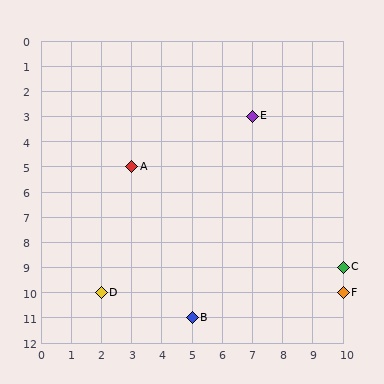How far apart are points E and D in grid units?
Points E and D are 5 columns and 7 rows apart (about 8.6 grid units diagonally).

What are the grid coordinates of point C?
Point C is at grid coordinates (10, 9).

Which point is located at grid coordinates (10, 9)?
Point C is at (10, 9).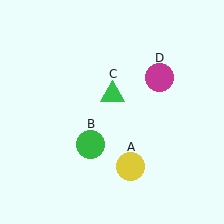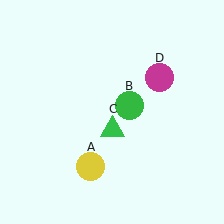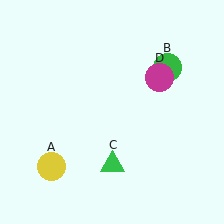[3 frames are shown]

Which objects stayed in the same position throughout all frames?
Magenta circle (object D) remained stationary.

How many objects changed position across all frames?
3 objects changed position: yellow circle (object A), green circle (object B), green triangle (object C).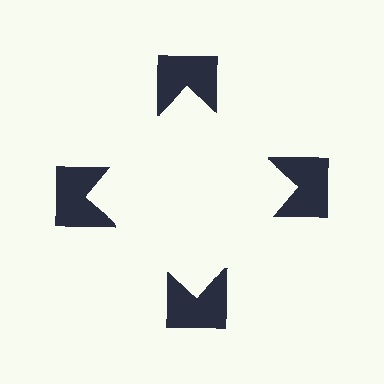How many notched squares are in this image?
There are 4 — one at each vertex of the illusory square.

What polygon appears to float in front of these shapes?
An illusory square — its edges are inferred from the aligned wedge cuts in the notched squares, not physically drawn.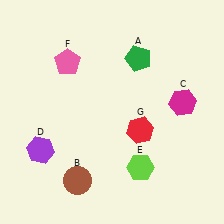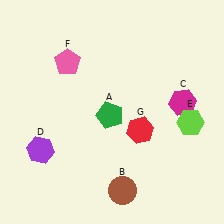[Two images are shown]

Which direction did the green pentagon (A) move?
The green pentagon (A) moved down.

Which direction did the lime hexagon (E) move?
The lime hexagon (E) moved right.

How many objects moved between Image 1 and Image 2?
3 objects moved between the two images.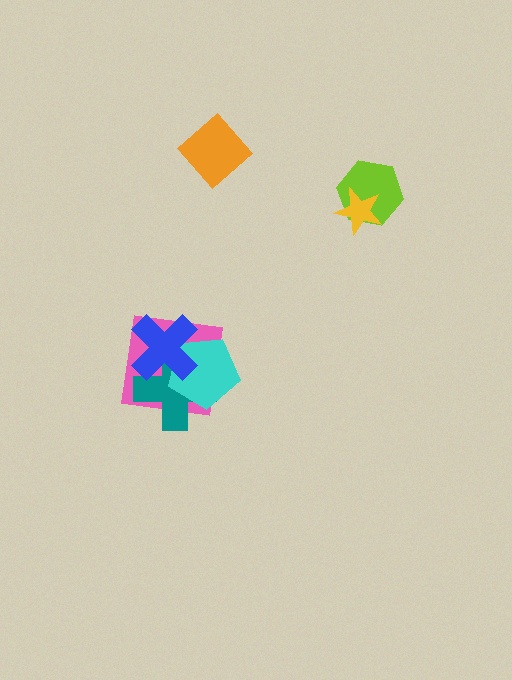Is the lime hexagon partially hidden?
Yes, it is partially covered by another shape.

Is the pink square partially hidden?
Yes, it is partially covered by another shape.